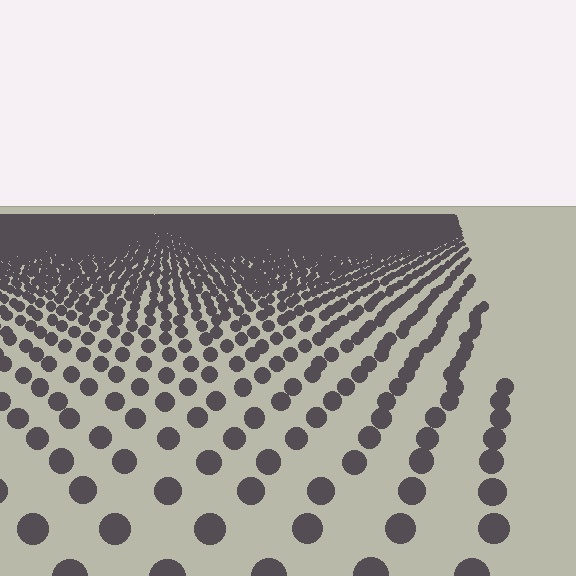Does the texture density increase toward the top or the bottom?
Density increases toward the top.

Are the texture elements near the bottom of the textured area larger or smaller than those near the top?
Larger. Near the bottom, elements are closer to the viewer and appear at a bigger on-screen size.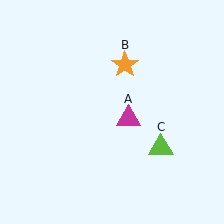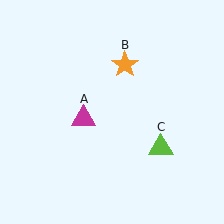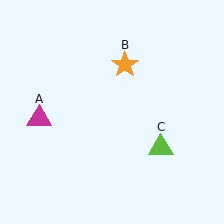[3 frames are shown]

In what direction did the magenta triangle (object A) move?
The magenta triangle (object A) moved left.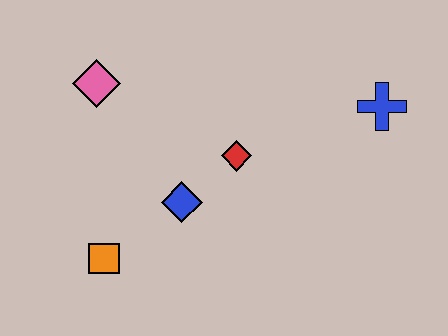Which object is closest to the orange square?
The blue diamond is closest to the orange square.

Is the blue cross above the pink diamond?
No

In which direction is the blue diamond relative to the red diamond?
The blue diamond is to the left of the red diamond.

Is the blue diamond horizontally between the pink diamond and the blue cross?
Yes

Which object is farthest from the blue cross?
The orange square is farthest from the blue cross.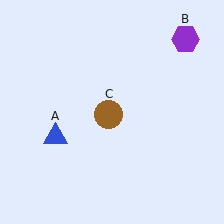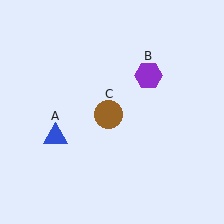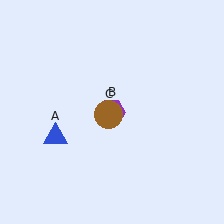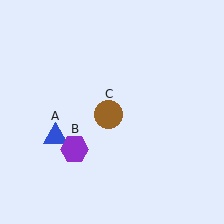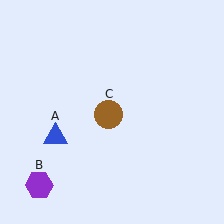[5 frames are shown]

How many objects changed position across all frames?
1 object changed position: purple hexagon (object B).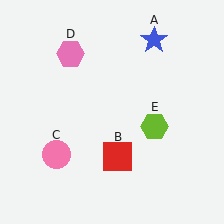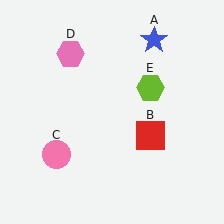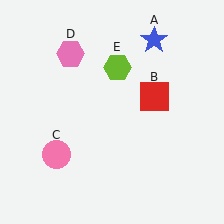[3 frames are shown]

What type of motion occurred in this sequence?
The red square (object B), lime hexagon (object E) rotated counterclockwise around the center of the scene.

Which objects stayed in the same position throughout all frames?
Blue star (object A) and pink circle (object C) and pink hexagon (object D) remained stationary.